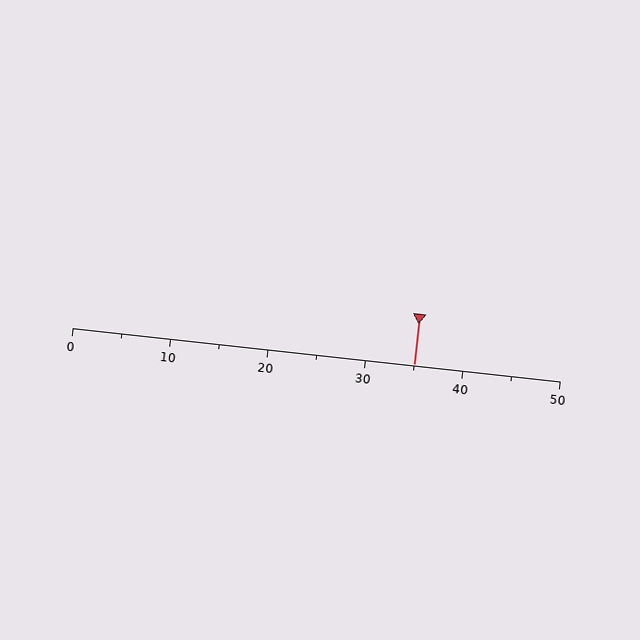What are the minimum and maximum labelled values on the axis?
The axis runs from 0 to 50.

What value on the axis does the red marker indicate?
The marker indicates approximately 35.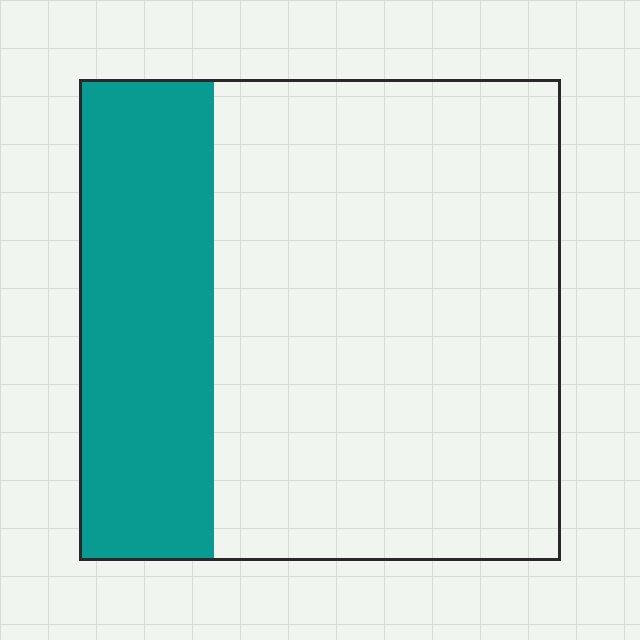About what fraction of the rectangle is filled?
About one quarter (1/4).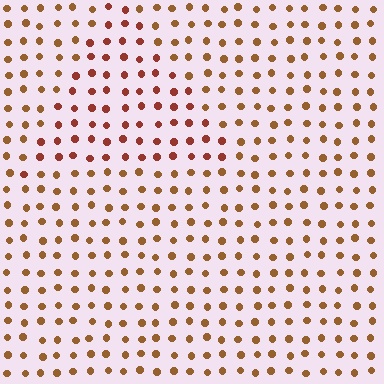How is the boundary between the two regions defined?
The boundary is defined purely by a slight shift in hue (about 26 degrees). Spacing, size, and orientation are identical on both sides.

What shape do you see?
I see a triangle.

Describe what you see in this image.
The image is filled with small brown elements in a uniform arrangement. A triangle-shaped region is visible where the elements are tinted to a slightly different hue, forming a subtle color boundary.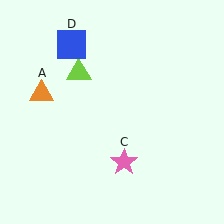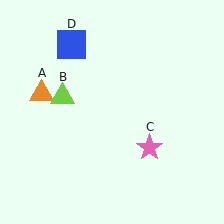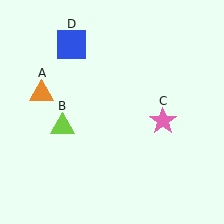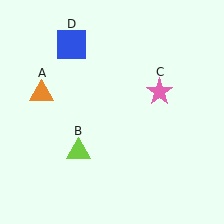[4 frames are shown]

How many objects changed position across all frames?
2 objects changed position: lime triangle (object B), pink star (object C).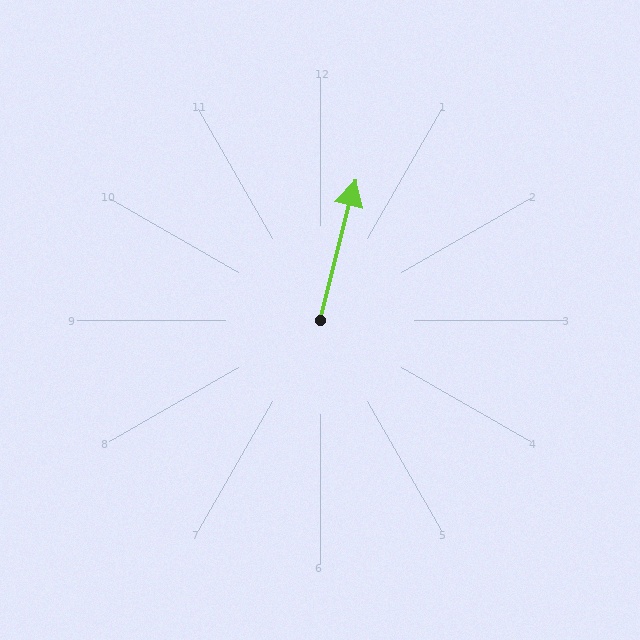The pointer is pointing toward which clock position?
Roughly 12 o'clock.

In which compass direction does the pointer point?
North.